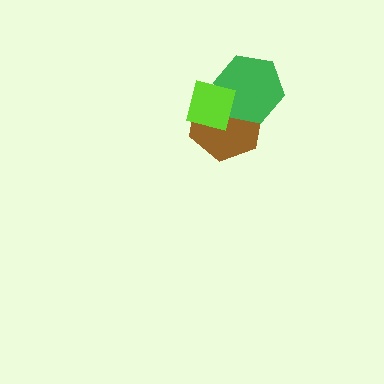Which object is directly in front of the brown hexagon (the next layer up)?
The green hexagon is directly in front of the brown hexagon.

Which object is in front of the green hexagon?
The lime square is in front of the green hexagon.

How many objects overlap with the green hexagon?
2 objects overlap with the green hexagon.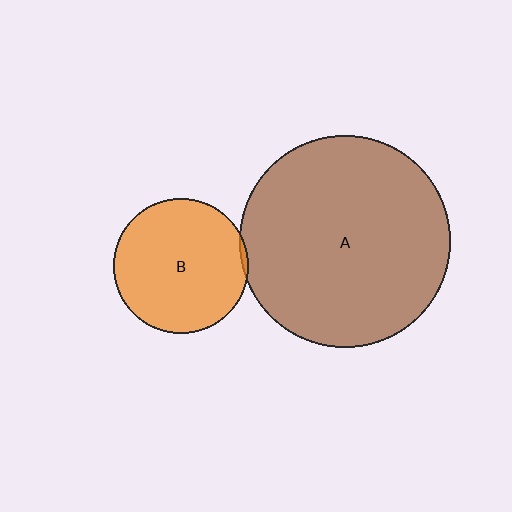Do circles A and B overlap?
Yes.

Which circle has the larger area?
Circle A (brown).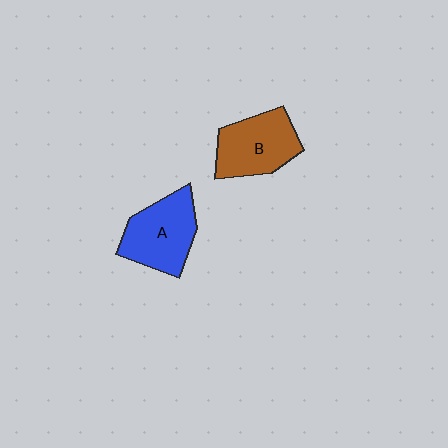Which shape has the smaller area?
Shape B (brown).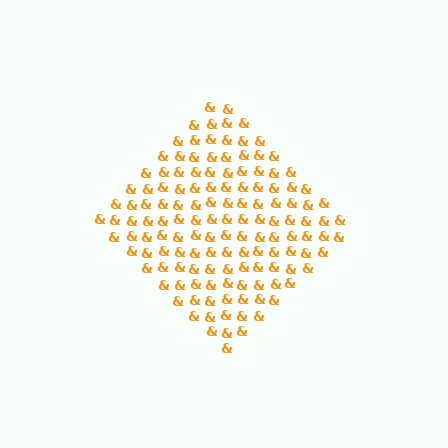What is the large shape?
The large shape is a diamond.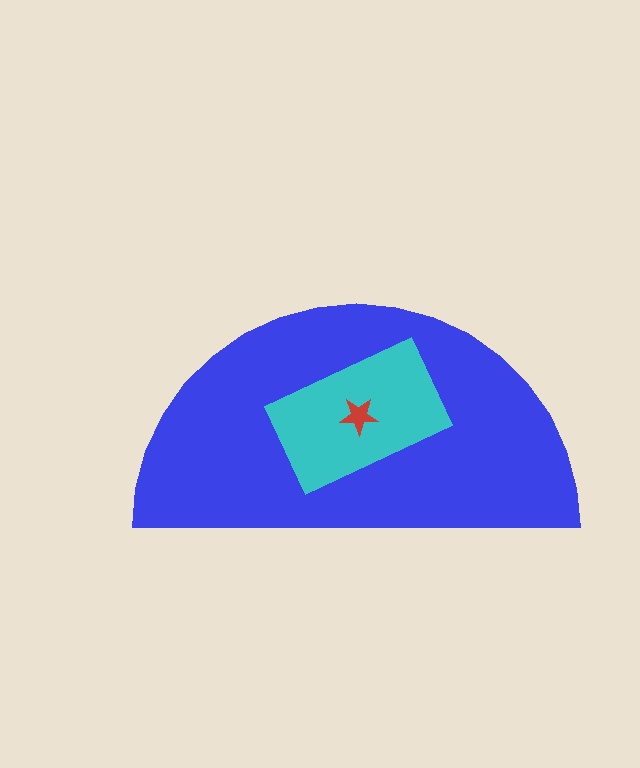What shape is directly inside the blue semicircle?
The cyan rectangle.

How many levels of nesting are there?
3.